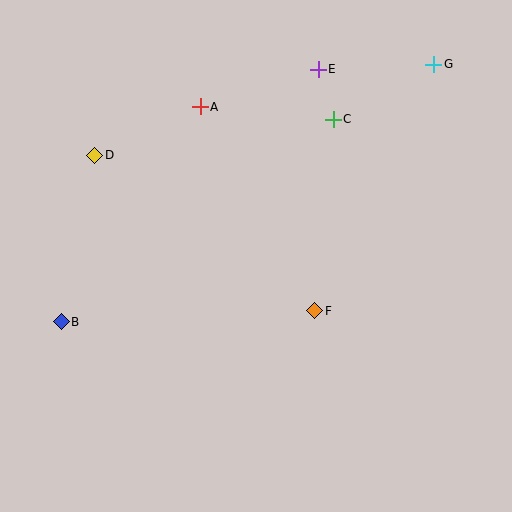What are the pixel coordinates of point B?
Point B is at (61, 322).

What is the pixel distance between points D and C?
The distance between D and C is 241 pixels.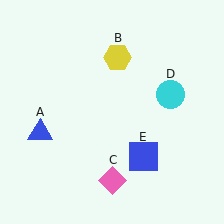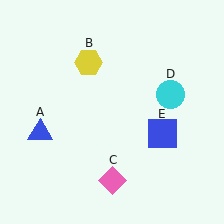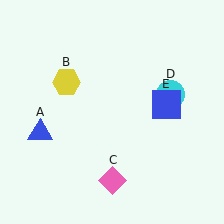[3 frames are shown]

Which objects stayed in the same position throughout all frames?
Blue triangle (object A) and pink diamond (object C) and cyan circle (object D) remained stationary.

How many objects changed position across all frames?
2 objects changed position: yellow hexagon (object B), blue square (object E).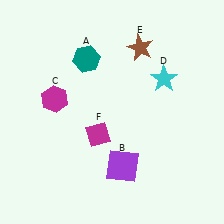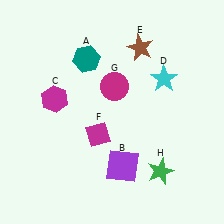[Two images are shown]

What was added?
A magenta circle (G), a green star (H) were added in Image 2.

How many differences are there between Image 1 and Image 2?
There are 2 differences between the two images.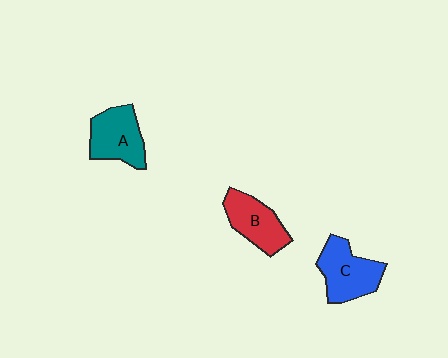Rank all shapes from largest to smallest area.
From largest to smallest: C (blue), A (teal), B (red).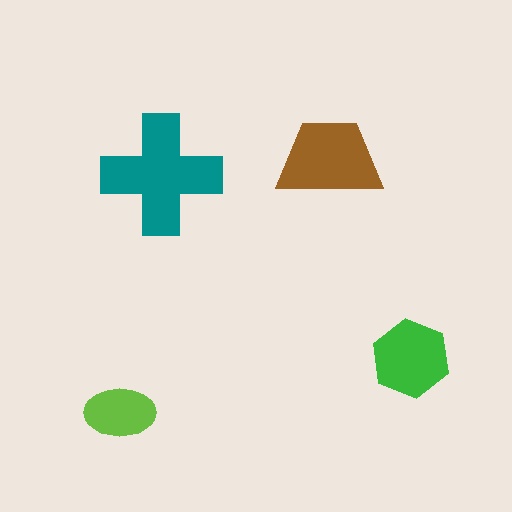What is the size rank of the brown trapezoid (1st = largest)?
2nd.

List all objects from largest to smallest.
The teal cross, the brown trapezoid, the green hexagon, the lime ellipse.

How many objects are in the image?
There are 4 objects in the image.